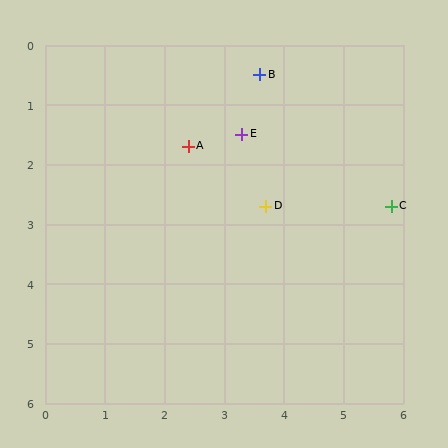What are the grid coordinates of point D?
Point D is at approximately (3.7, 2.7).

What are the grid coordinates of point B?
Point B is at approximately (3.6, 0.5).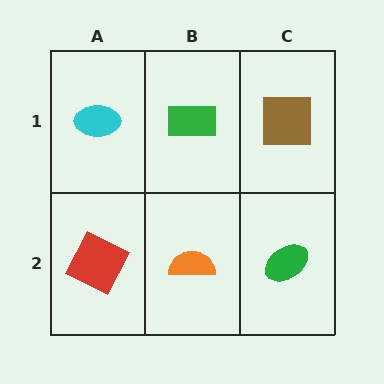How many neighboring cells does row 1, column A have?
2.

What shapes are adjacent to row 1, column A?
A red square (row 2, column A), a green rectangle (row 1, column B).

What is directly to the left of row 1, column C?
A green rectangle.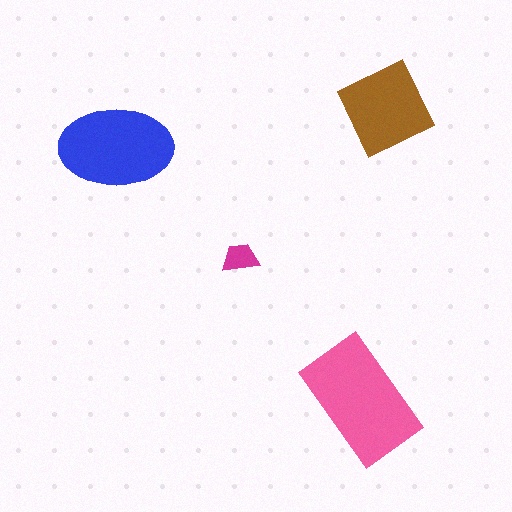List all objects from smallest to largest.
The magenta trapezoid, the brown square, the blue ellipse, the pink rectangle.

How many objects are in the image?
There are 4 objects in the image.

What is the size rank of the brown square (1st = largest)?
3rd.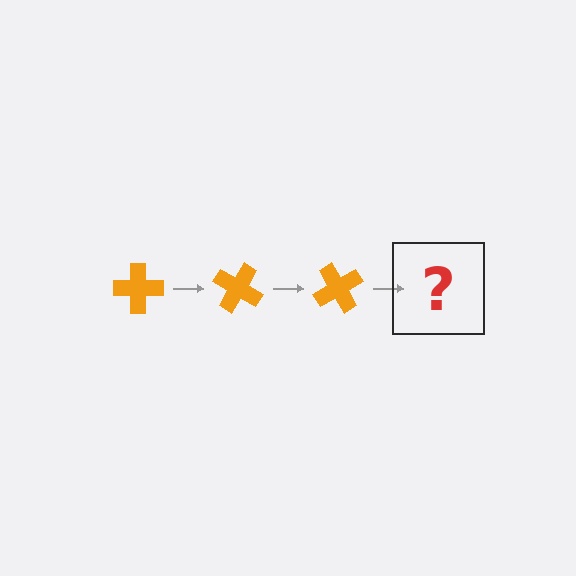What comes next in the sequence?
The next element should be an orange cross rotated 90 degrees.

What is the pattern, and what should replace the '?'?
The pattern is that the cross rotates 30 degrees each step. The '?' should be an orange cross rotated 90 degrees.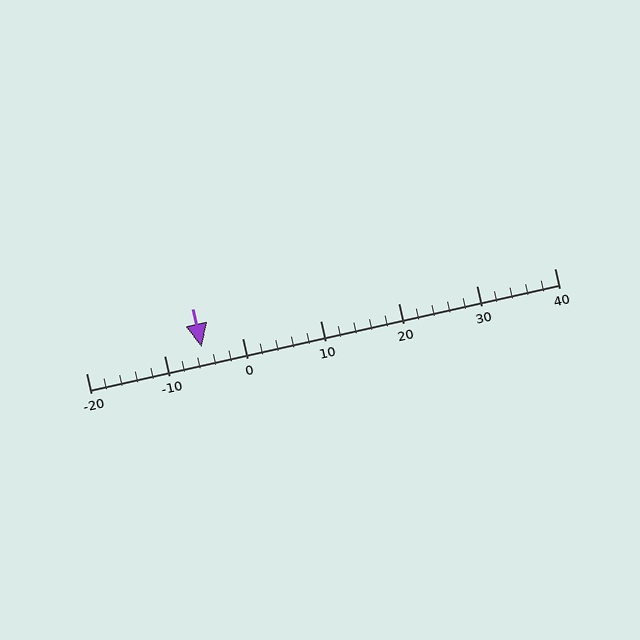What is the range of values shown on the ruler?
The ruler shows values from -20 to 40.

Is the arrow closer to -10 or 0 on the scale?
The arrow is closer to -10.